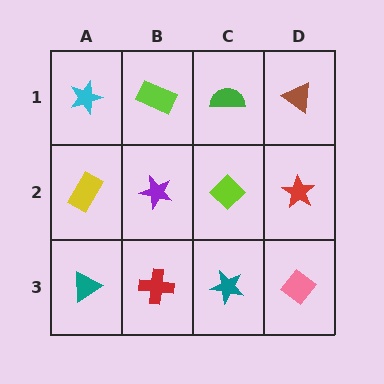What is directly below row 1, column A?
A yellow rectangle.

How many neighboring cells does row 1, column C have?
3.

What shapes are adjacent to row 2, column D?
A brown triangle (row 1, column D), a pink diamond (row 3, column D), a lime diamond (row 2, column C).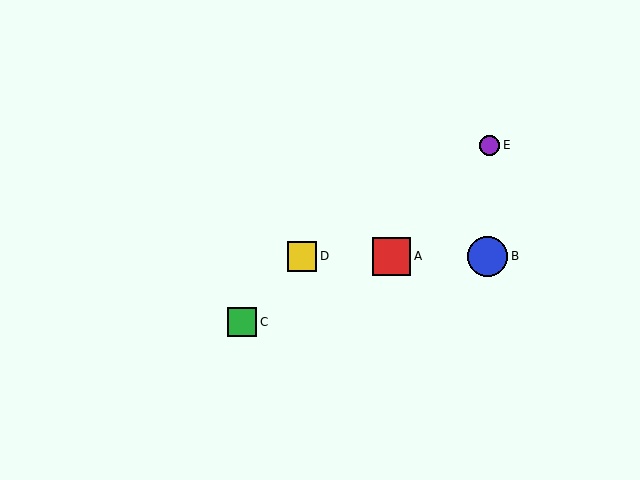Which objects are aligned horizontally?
Objects A, B, D are aligned horizontally.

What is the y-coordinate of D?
Object D is at y≈256.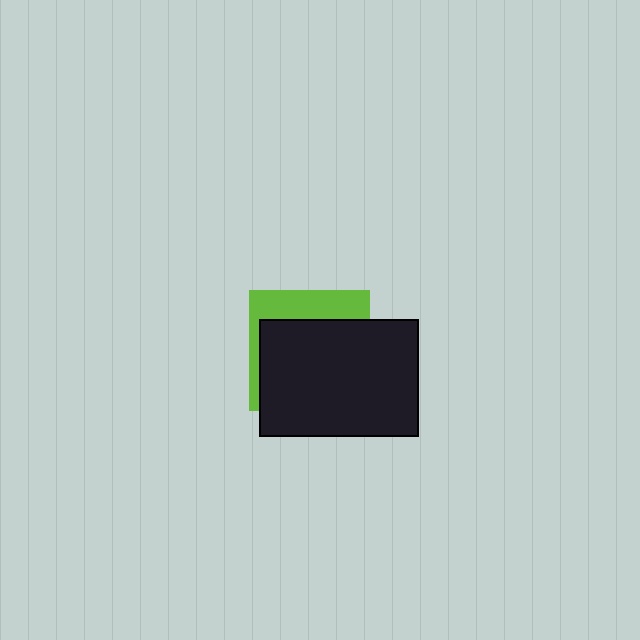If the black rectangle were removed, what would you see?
You would see the complete lime square.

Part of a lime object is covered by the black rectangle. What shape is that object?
It is a square.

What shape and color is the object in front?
The object in front is a black rectangle.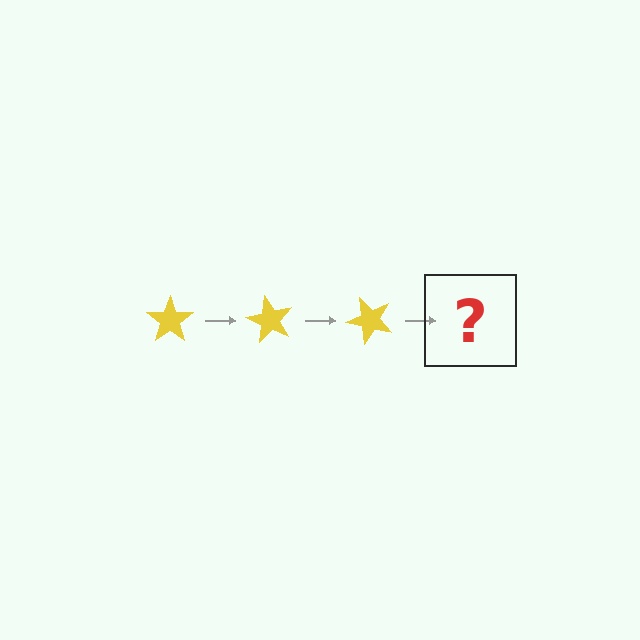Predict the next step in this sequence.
The next step is a yellow star rotated 180 degrees.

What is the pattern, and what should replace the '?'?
The pattern is that the star rotates 60 degrees each step. The '?' should be a yellow star rotated 180 degrees.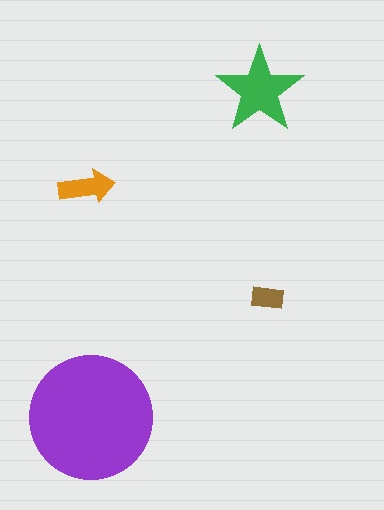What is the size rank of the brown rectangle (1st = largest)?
4th.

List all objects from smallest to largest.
The brown rectangle, the orange arrow, the green star, the purple circle.